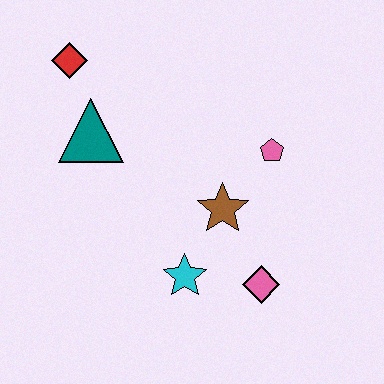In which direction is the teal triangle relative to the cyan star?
The teal triangle is above the cyan star.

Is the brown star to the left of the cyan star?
No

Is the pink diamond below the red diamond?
Yes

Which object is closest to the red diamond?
The teal triangle is closest to the red diamond.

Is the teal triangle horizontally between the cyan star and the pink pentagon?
No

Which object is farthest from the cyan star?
The red diamond is farthest from the cyan star.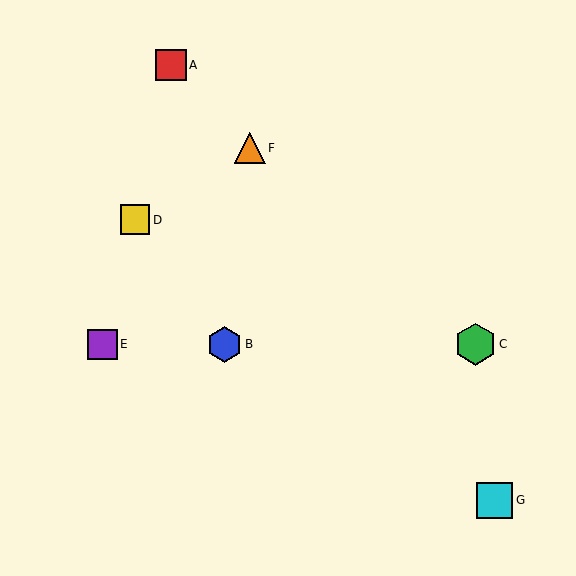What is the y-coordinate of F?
Object F is at y≈148.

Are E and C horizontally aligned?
Yes, both are at y≈344.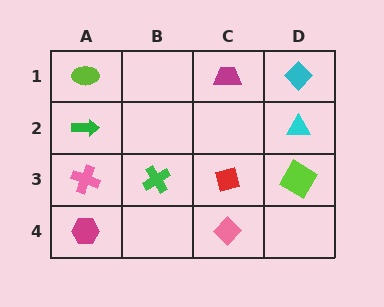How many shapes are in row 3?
4 shapes.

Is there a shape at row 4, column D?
No, that cell is empty.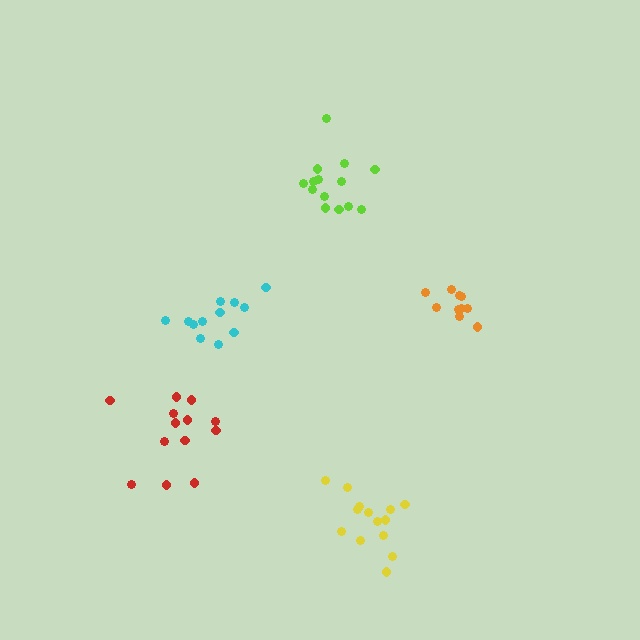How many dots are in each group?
Group 1: 14 dots, Group 2: 10 dots, Group 3: 12 dots, Group 4: 13 dots, Group 5: 14 dots (63 total).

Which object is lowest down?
The yellow cluster is bottommost.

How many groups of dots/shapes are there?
There are 5 groups.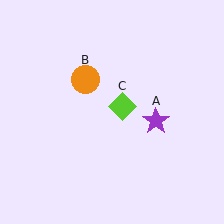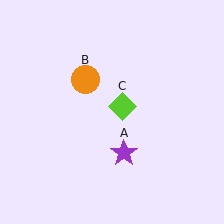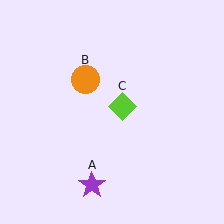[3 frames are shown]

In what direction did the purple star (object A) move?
The purple star (object A) moved down and to the left.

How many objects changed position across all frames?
1 object changed position: purple star (object A).